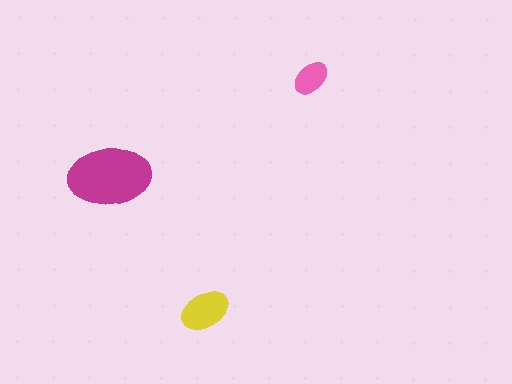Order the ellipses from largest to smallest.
the magenta one, the yellow one, the pink one.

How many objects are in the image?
There are 3 objects in the image.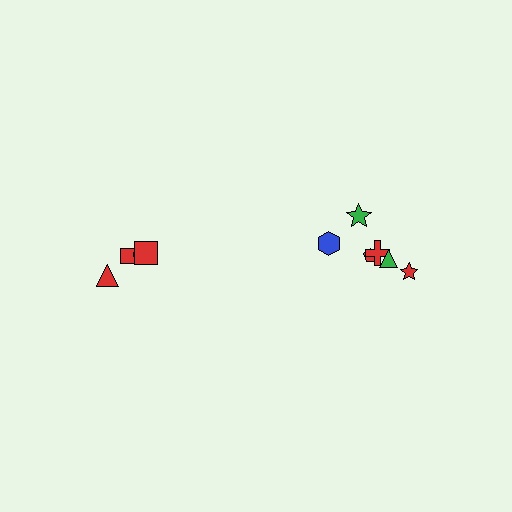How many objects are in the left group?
There are 4 objects.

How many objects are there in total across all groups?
There are 10 objects.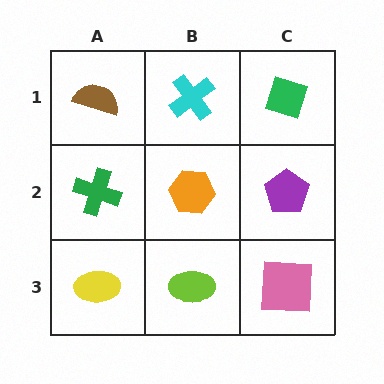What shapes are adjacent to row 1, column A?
A green cross (row 2, column A), a cyan cross (row 1, column B).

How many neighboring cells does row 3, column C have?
2.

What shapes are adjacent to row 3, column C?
A purple pentagon (row 2, column C), a lime ellipse (row 3, column B).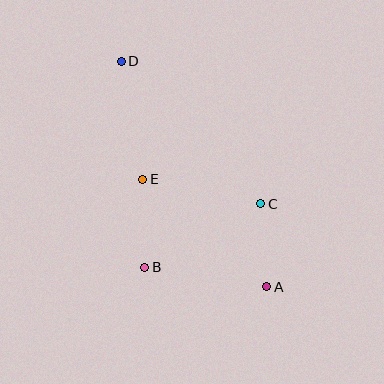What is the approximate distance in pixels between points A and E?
The distance between A and E is approximately 164 pixels.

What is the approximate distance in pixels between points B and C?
The distance between B and C is approximately 132 pixels.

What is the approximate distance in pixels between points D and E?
The distance between D and E is approximately 120 pixels.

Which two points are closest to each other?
Points A and C are closest to each other.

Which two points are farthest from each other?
Points A and D are farthest from each other.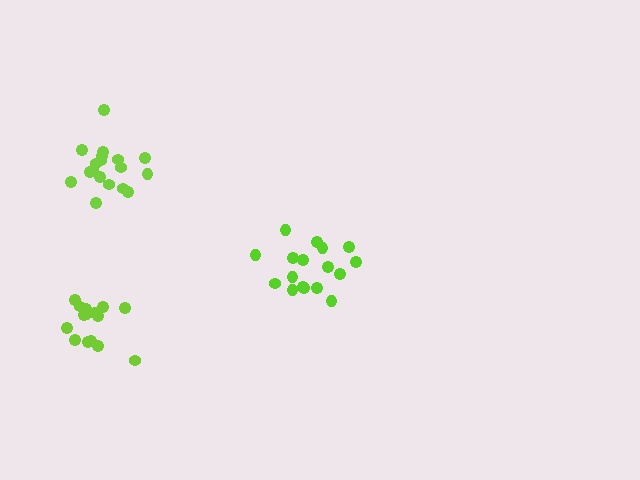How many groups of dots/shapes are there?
There are 3 groups.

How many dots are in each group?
Group 1: 15 dots, Group 2: 17 dots, Group 3: 18 dots (50 total).